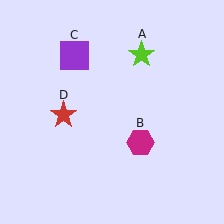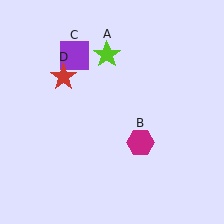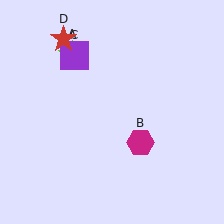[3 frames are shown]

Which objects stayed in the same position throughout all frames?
Magenta hexagon (object B) and purple square (object C) remained stationary.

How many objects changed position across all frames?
2 objects changed position: lime star (object A), red star (object D).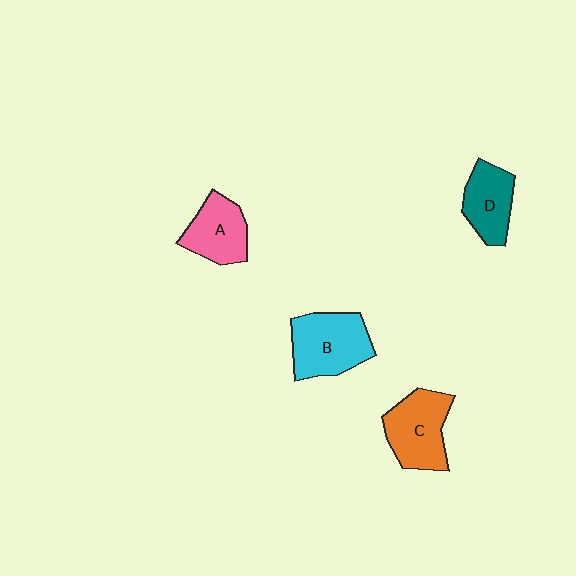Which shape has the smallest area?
Shape D (teal).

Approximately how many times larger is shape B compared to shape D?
Approximately 1.4 times.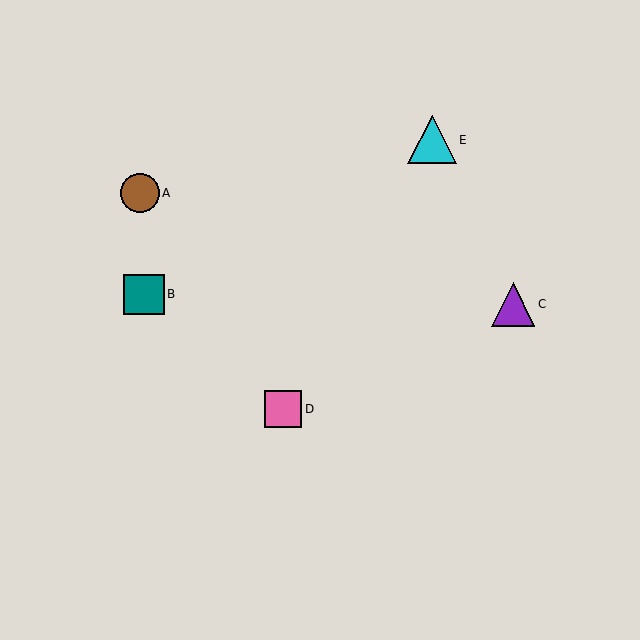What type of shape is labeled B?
Shape B is a teal square.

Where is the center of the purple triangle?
The center of the purple triangle is at (513, 304).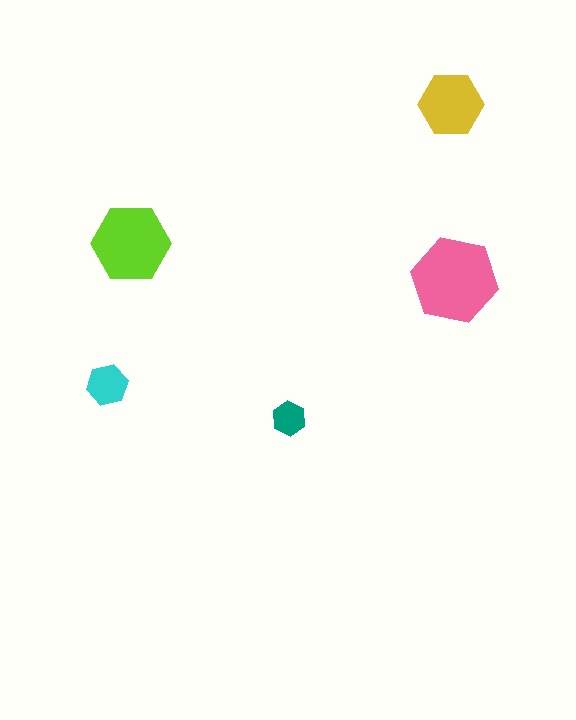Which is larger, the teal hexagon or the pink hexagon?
The pink one.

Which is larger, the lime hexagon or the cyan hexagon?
The lime one.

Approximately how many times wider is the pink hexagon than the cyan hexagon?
About 2 times wider.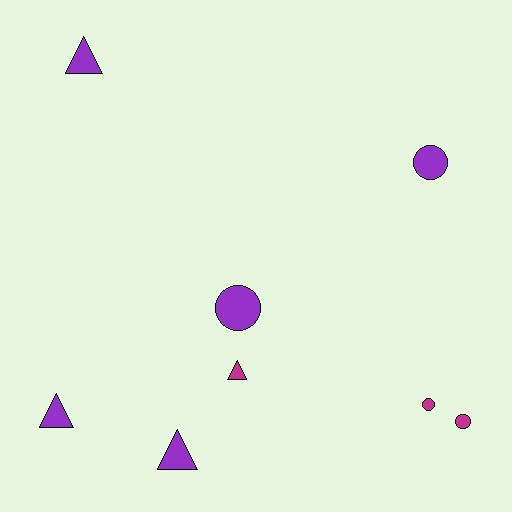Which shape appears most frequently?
Circle, with 4 objects.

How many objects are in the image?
There are 8 objects.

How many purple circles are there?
There are 2 purple circles.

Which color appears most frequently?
Purple, with 5 objects.